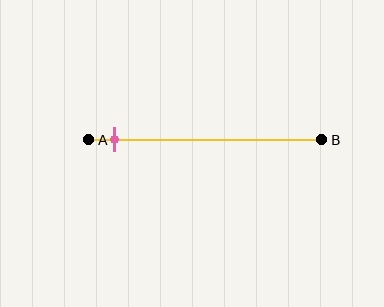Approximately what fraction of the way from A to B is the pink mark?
The pink mark is approximately 10% of the way from A to B.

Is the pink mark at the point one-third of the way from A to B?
No, the mark is at about 10% from A, not at the 33% one-third point.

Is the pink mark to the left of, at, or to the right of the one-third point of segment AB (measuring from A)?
The pink mark is to the left of the one-third point of segment AB.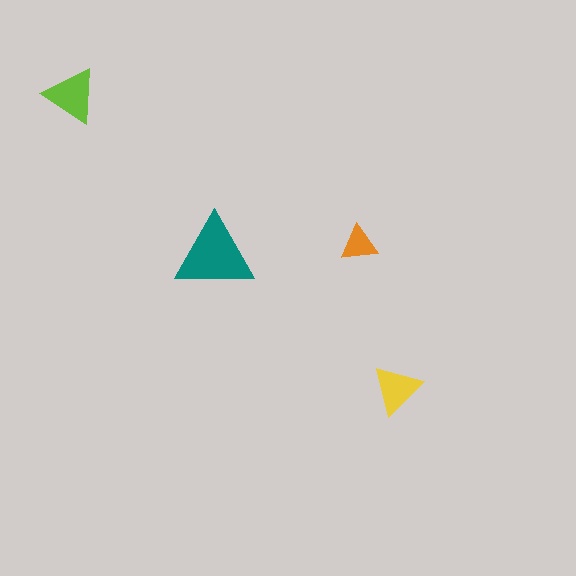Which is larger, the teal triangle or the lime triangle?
The teal one.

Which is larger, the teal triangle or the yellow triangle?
The teal one.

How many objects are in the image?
There are 4 objects in the image.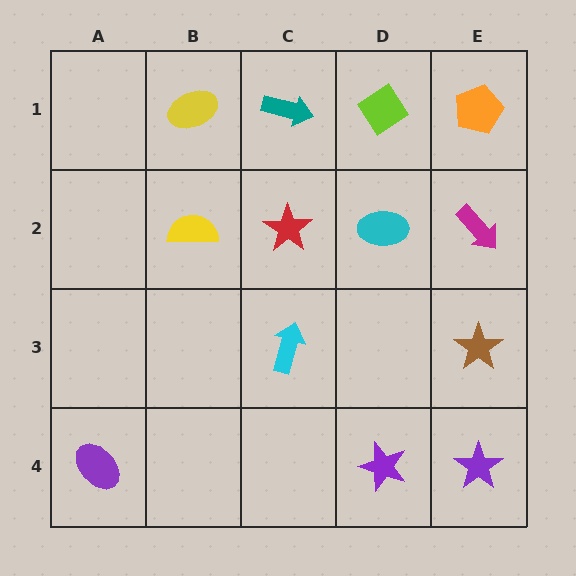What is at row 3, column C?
A cyan arrow.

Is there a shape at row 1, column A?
No, that cell is empty.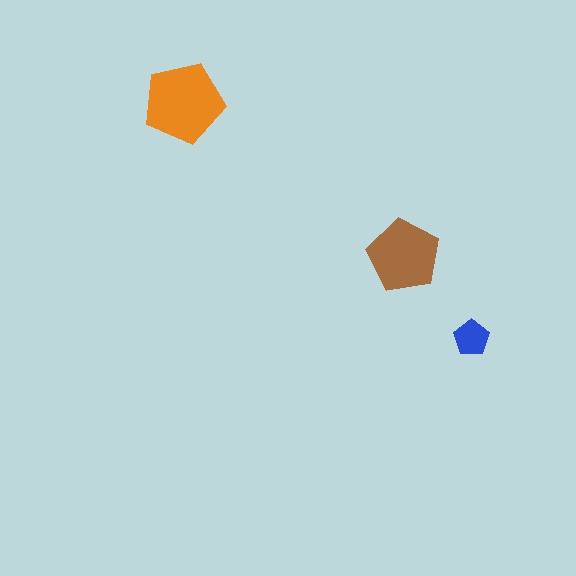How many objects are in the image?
There are 3 objects in the image.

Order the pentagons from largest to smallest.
the orange one, the brown one, the blue one.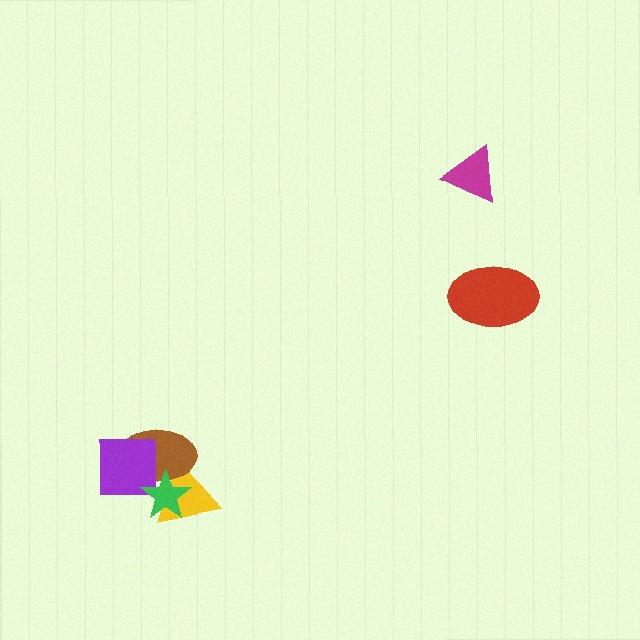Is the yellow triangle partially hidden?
Yes, it is partially covered by another shape.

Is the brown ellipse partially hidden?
Yes, it is partially covered by another shape.